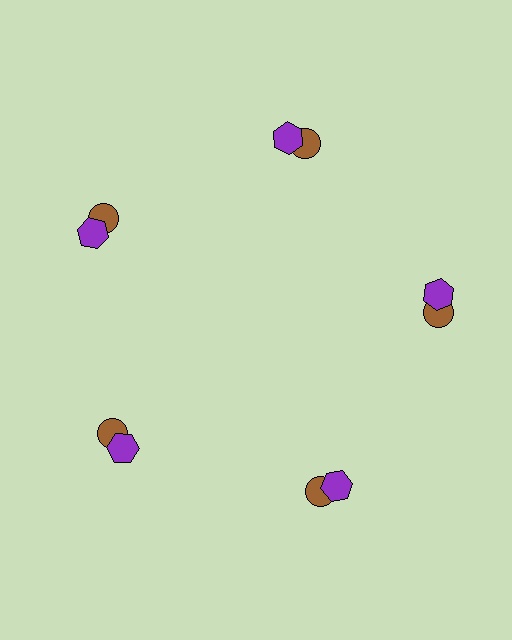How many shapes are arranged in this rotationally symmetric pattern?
There are 10 shapes, arranged in 5 groups of 2.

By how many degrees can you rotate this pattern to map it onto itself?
The pattern maps onto itself every 72 degrees of rotation.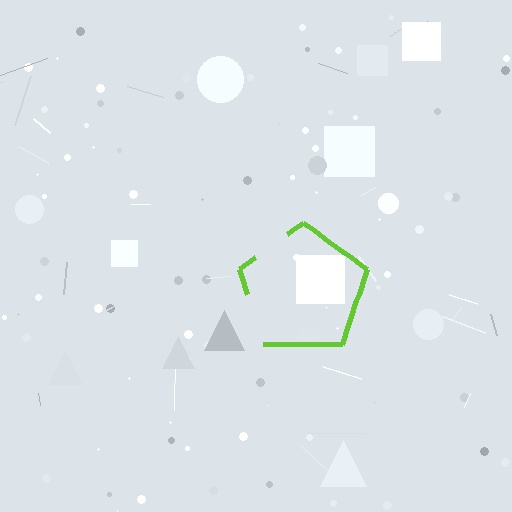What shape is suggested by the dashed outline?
The dashed outline suggests a pentagon.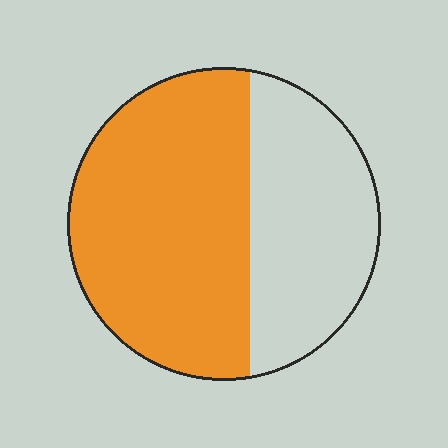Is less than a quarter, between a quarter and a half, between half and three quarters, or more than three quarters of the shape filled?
Between half and three quarters.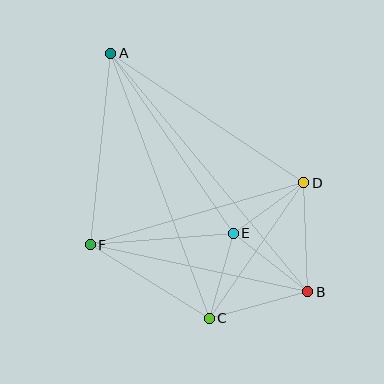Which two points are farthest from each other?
Points A and B are farthest from each other.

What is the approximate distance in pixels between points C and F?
The distance between C and F is approximately 140 pixels.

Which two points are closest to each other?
Points D and E are closest to each other.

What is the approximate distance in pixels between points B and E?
The distance between B and E is approximately 95 pixels.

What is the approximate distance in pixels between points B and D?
The distance between B and D is approximately 109 pixels.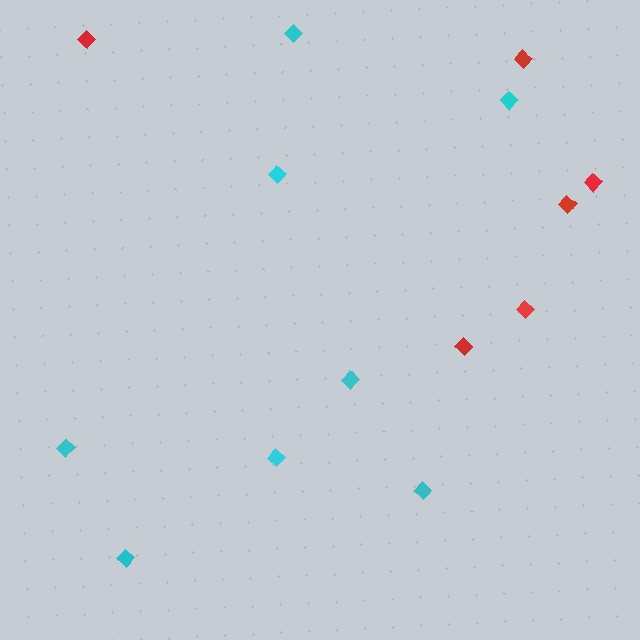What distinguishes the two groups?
There are 2 groups: one group of red diamonds (6) and one group of cyan diamonds (8).